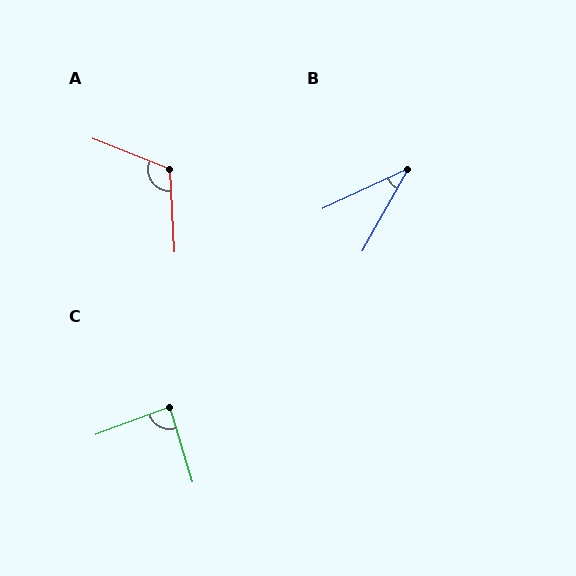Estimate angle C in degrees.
Approximately 86 degrees.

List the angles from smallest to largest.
B (36°), C (86°), A (115°).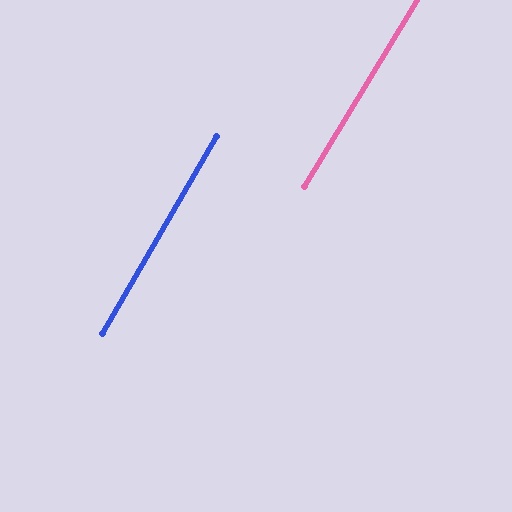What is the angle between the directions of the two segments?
Approximately 1 degree.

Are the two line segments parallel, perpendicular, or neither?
Parallel — their directions differ by only 0.9°.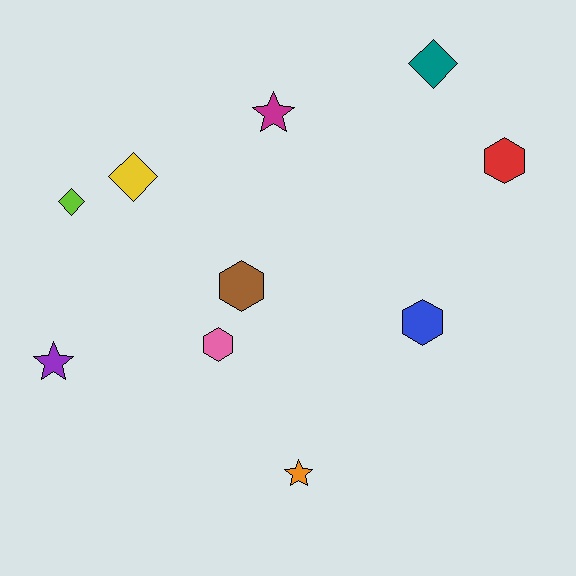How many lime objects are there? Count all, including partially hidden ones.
There is 1 lime object.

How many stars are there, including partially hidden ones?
There are 3 stars.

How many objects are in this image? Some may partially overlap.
There are 10 objects.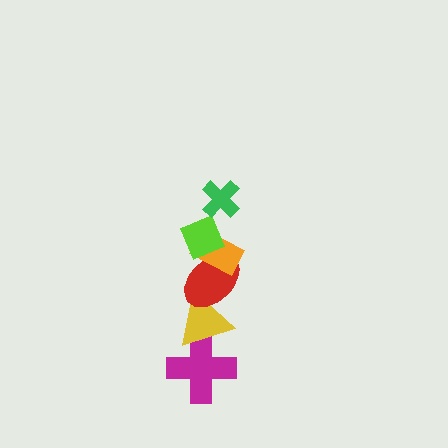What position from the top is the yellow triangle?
The yellow triangle is 5th from the top.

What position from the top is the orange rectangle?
The orange rectangle is 3rd from the top.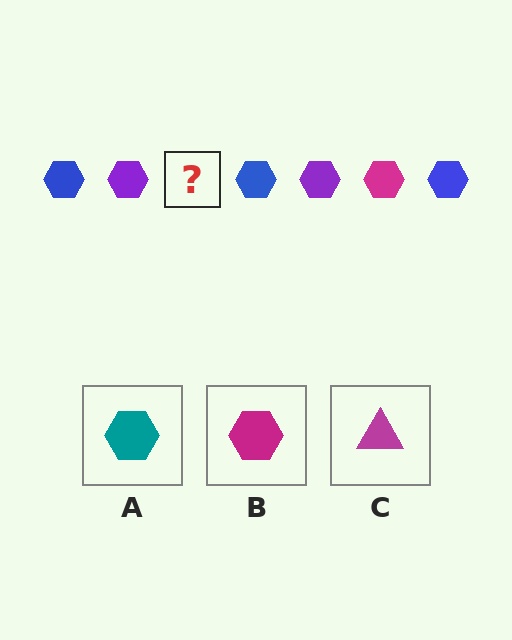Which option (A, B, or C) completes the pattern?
B.